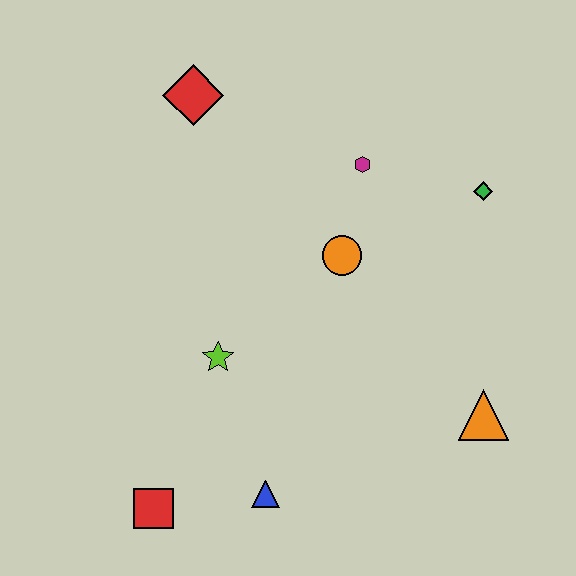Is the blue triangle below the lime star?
Yes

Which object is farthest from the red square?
The green diamond is farthest from the red square.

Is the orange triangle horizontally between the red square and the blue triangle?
No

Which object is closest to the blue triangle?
The red square is closest to the blue triangle.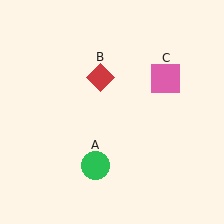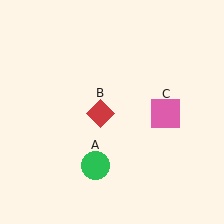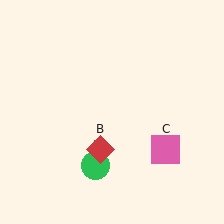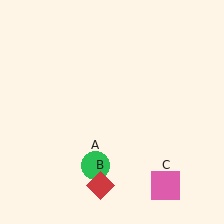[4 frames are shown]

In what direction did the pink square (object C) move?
The pink square (object C) moved down.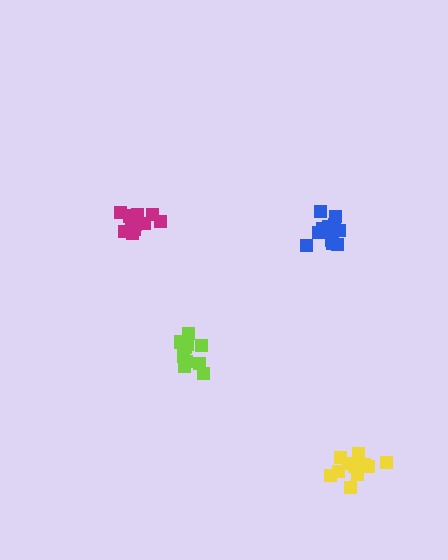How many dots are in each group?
Group 1: 13 dots, Group 2: 11 dots, Group 3: 14 dots, Group 4: 12 dots (50 total).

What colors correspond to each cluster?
The clusters are colored: blue, magenta, lime, yellow.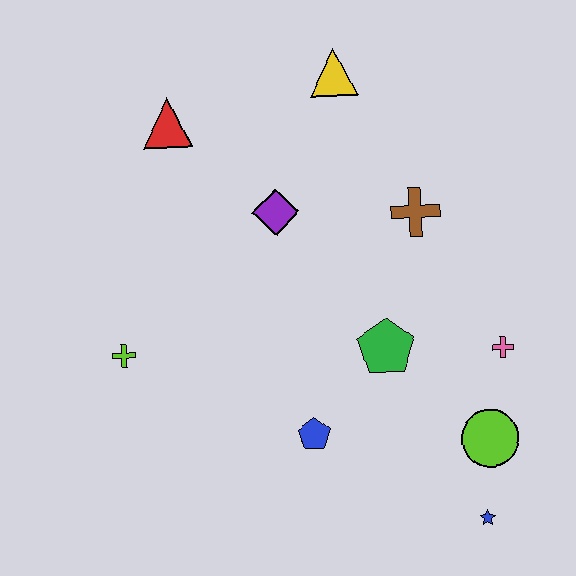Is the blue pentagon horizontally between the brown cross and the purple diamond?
Yes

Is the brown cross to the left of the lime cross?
No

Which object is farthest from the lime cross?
The blue star is farthest from the lime cross.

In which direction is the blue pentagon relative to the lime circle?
The blue pentagon is to the left of the lime circle.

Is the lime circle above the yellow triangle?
No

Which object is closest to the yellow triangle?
The purple diamond is closest to the yellow triangle.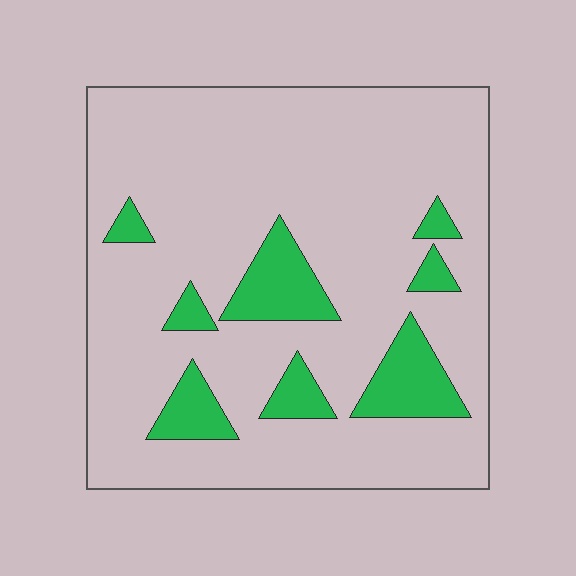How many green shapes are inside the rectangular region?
8.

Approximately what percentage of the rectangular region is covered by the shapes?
Approximately 15%.